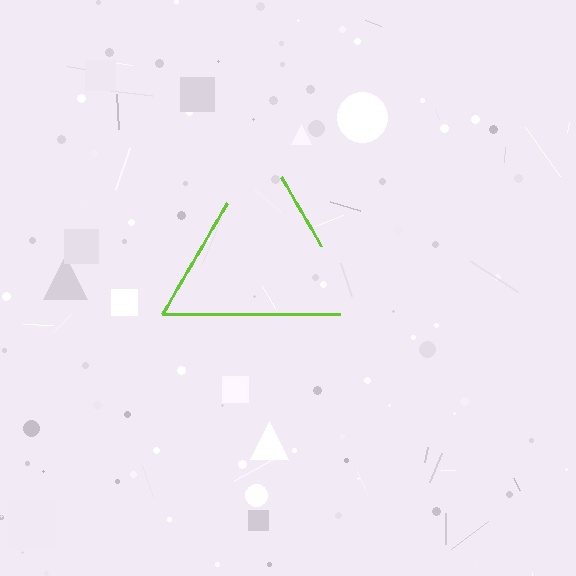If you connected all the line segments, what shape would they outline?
They would outline a triangle.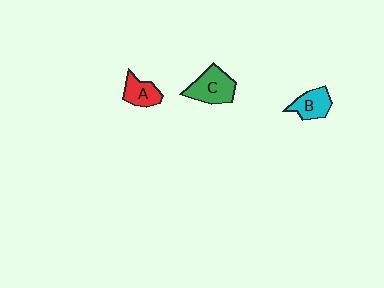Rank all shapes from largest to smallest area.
From largest to smallest: C (green), B (cyan), A (red).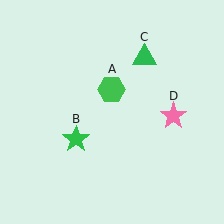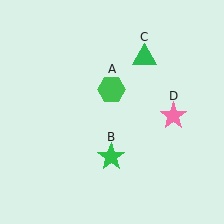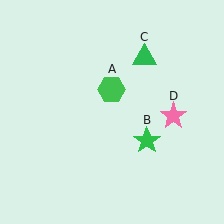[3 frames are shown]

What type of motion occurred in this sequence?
The green star (object B) rotated counterclockwise around the center of the scene.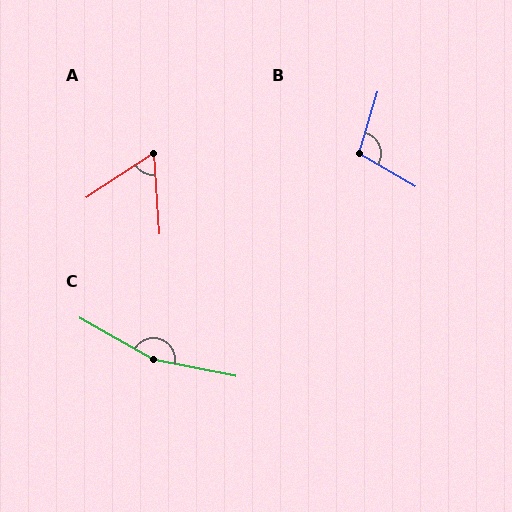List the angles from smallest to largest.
A (60°), B (103°), C (162°).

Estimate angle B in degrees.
Approximately 103 degrees.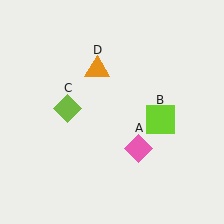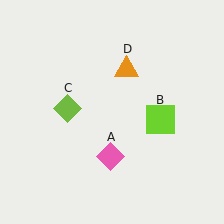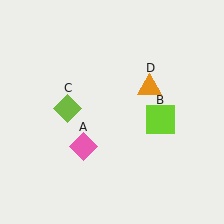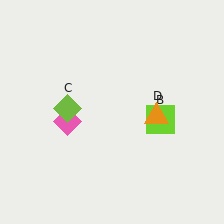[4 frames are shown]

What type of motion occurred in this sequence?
The pink diamond (object A), orange triangle (object D) rotated clockwise around the center of the scene.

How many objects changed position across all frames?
2 objects changed position: pink diamond (object A), orange triangle (object D).